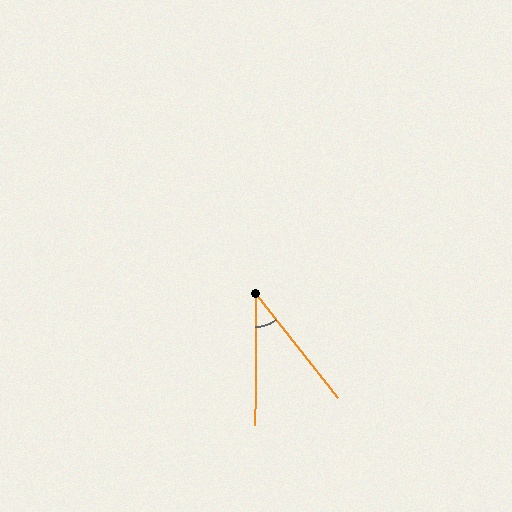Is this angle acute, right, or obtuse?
It is acute.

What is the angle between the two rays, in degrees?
Approximately 38 degrees.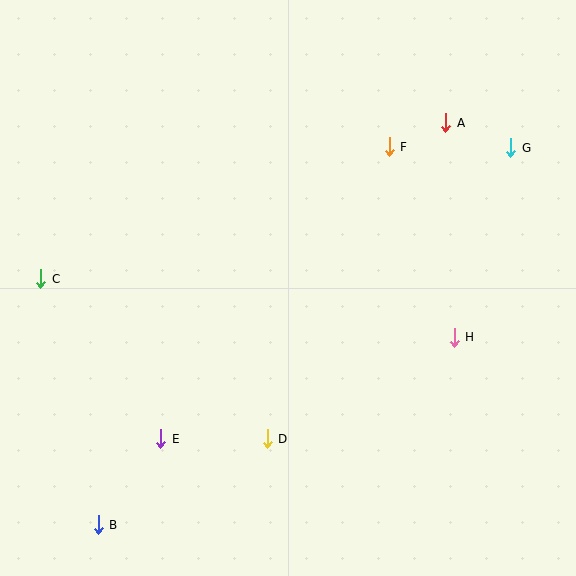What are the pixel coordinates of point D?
Point D is at (267, 439).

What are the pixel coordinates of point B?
Point B is at (98, 525).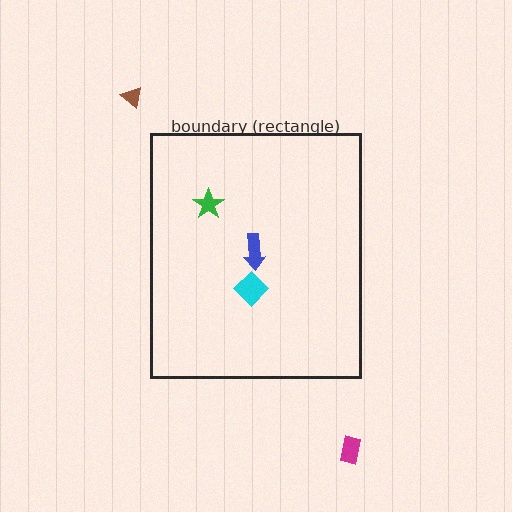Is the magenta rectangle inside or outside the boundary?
Outside.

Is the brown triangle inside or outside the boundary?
Outside.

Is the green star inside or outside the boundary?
Inside.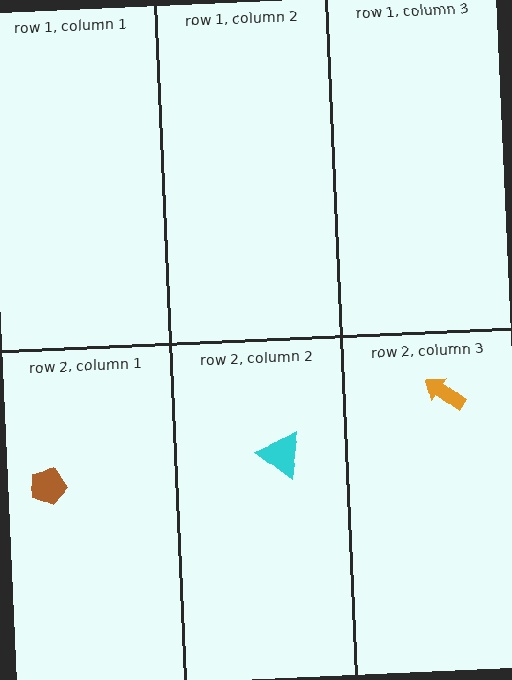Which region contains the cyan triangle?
The row 2, column 2 region.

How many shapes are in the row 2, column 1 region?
1.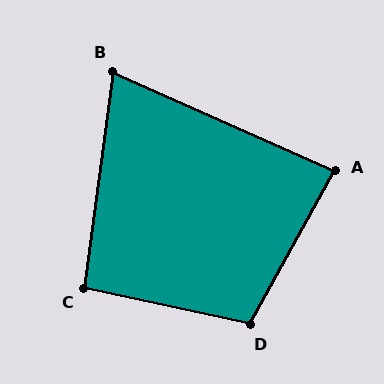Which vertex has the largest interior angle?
D, at approximately 107 degrees.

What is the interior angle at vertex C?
Approximately 95 degrees (approximately right).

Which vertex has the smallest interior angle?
B, at approximately 73 degrees.